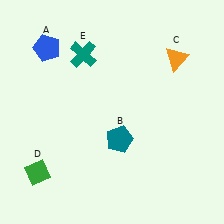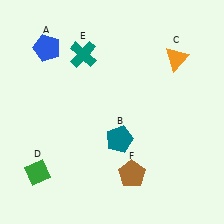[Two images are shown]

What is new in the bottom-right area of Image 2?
A brown pentagon (F) was added in the bottom-right area of Image 2.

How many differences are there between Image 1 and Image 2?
There is 1 difference between the two images.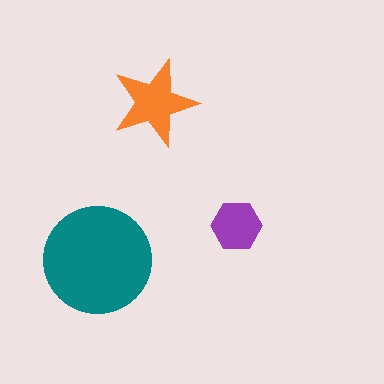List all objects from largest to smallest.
The teal circle, the orange star, the purple hexagon.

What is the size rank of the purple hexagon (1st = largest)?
3rd.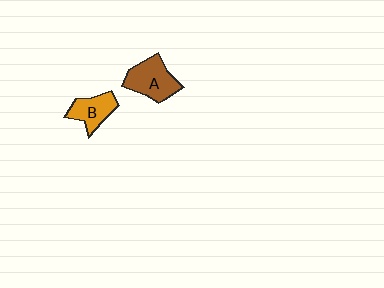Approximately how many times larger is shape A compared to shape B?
Approximately 1.3 times.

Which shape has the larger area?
Shape A (brown).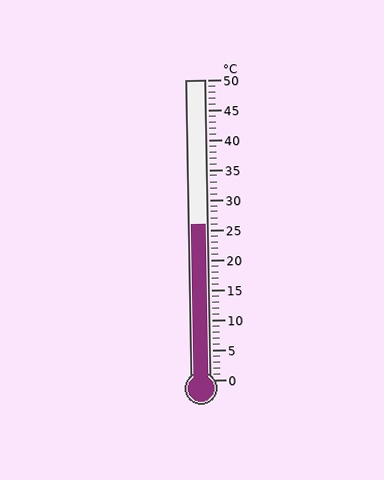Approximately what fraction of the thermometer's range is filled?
The thermometer is filled to approximately 50% of its range.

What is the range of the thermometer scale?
The thermometer scale ranges from 0°C to 50°C.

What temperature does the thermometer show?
The thermometer shows approximately 26°C.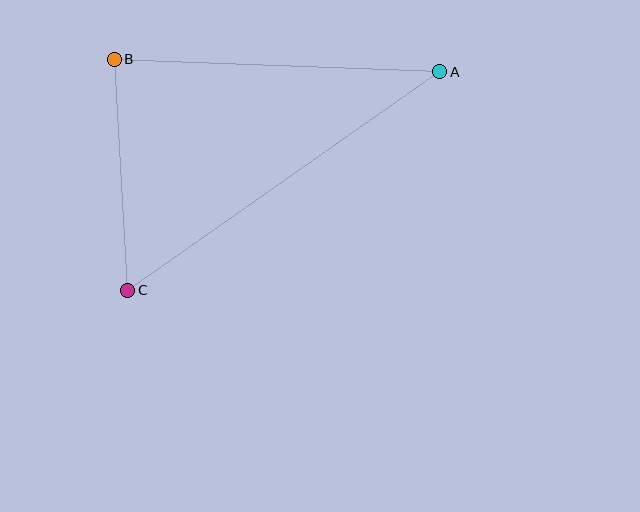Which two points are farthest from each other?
Points A and C are farthest from each other.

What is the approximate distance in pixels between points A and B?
The distance between A and B is approximately 326 pixels.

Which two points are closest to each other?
Points B and C are closest to each other.